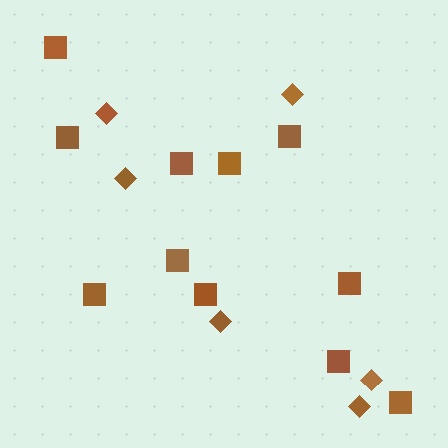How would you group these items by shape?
There are 2 groups: one group of diamonds (6) and one group of squares (11).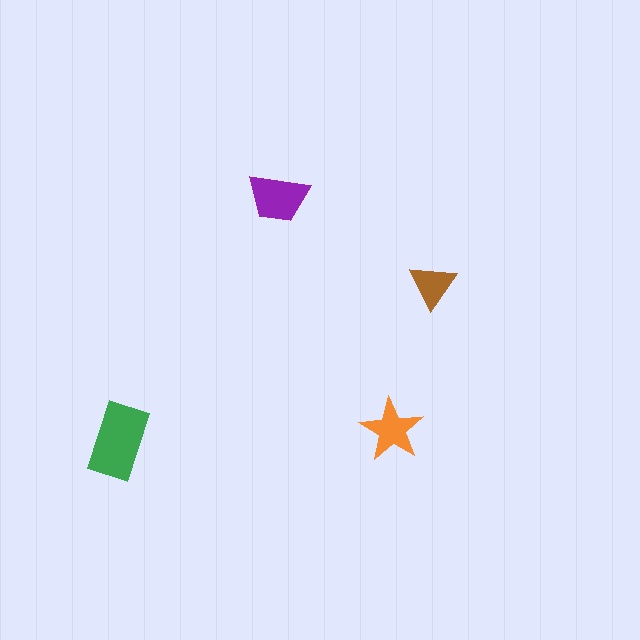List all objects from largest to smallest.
The green rectangle, the purple trapezoid, the orange star, the brown triangle.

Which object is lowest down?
The green rectangle is bottommost.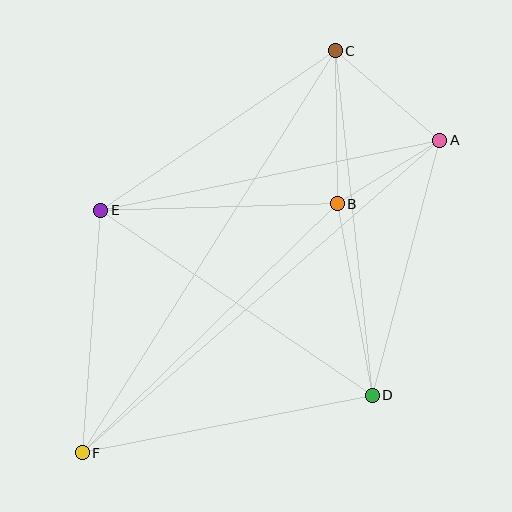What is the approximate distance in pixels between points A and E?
The distance between A and E is approximately 346 pixels.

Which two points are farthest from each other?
Points C and F are farthest from each other.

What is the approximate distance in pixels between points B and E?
The distance between B and E is approximately 237 pixels.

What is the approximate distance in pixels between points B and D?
The distance between B and D is approximately 194 pixels.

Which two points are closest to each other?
Points A and B are closest to each other.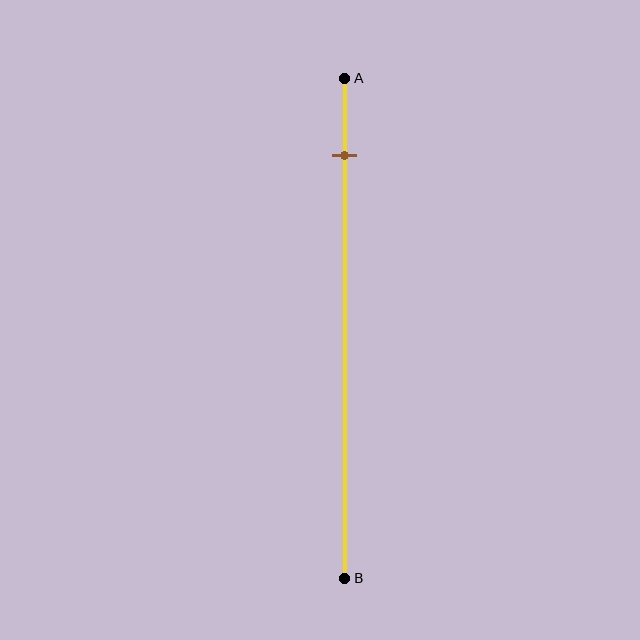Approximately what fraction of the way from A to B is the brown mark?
The brown mark is approximately 15% of the way from A to B.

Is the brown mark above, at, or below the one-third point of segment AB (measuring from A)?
The brown mark is above the one-third point of segment AB.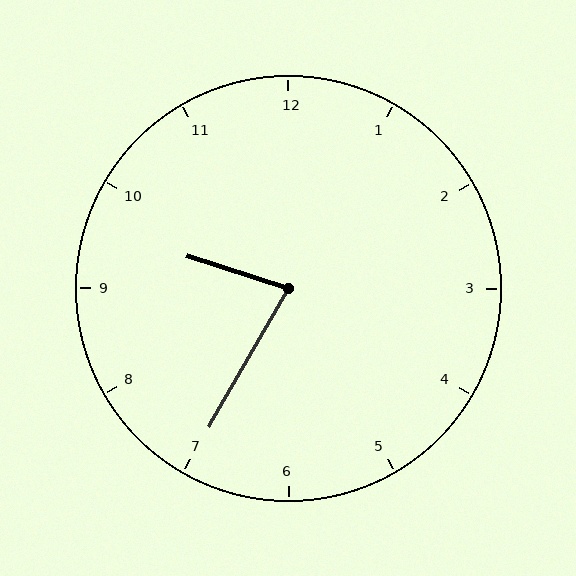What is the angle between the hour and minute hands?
Approximately 78 degrees.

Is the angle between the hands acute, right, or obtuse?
It is acute.